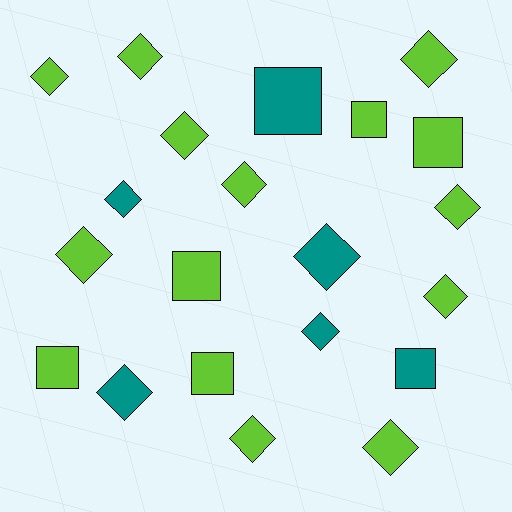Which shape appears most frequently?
Diamond, with 14 objects.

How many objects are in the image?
There are 21 objects.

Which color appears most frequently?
Lime, with 15 objects.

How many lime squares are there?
There are 5 lime squares.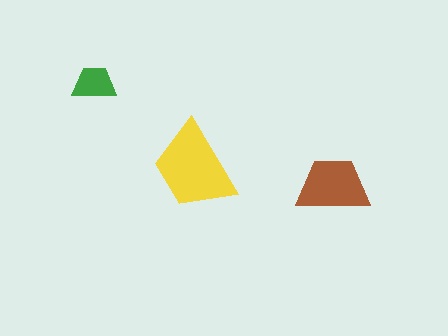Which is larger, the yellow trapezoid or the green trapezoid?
The yellow one.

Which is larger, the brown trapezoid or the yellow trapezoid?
The yellow one.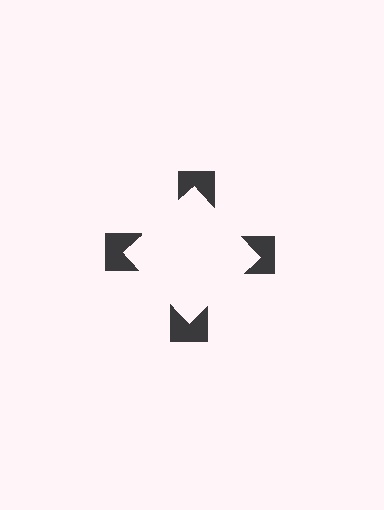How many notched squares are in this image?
There are 4 — one at each vertex of the illusory square.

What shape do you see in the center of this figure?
An illusory square — its edges are inferred from the aligned wedge cuts in the notched squares, not physically drawn.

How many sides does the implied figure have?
4 sides.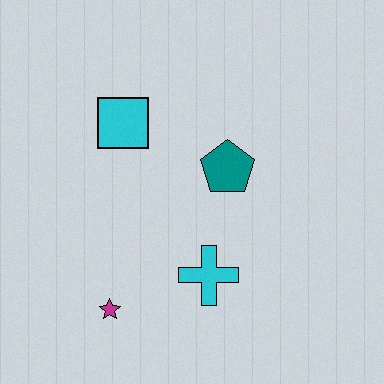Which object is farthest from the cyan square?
The magenta star is farthest from the cyan square.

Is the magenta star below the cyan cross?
Yes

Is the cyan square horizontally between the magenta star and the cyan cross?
Yes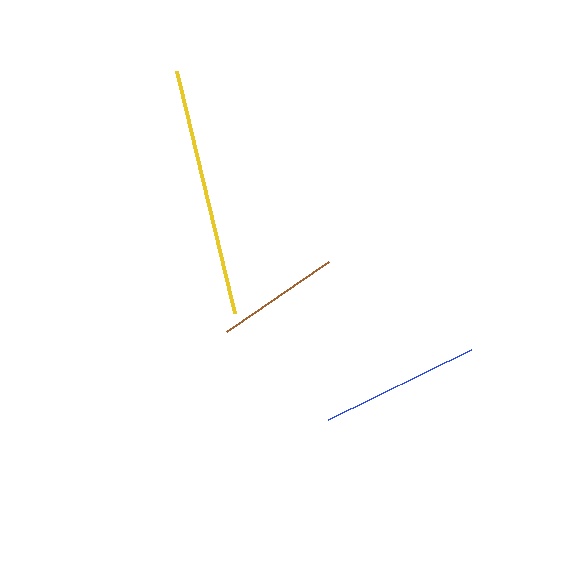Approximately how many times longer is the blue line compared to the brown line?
The blue line is approximately 1.3 times the length of the brown line.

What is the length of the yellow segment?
The yellow segment is approximately 249 pixels long.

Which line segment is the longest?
The yellow line is the longest at approximately 249 pixels.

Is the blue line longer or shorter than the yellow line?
The yellow line is longer than the blue line.